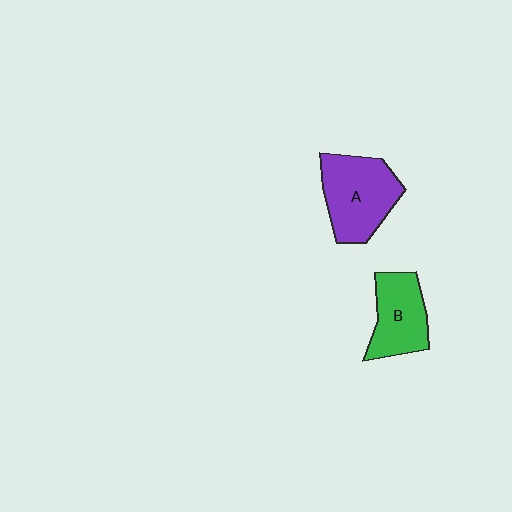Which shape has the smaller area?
Shape B (green).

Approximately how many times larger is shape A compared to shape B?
Approximately 1.3 times.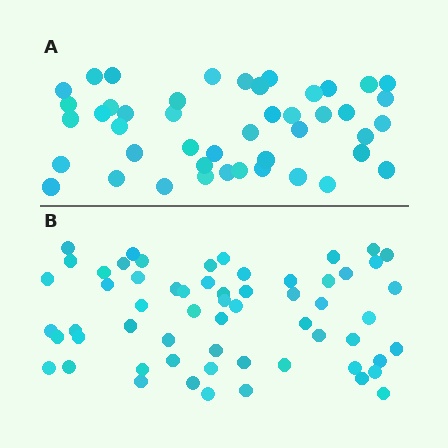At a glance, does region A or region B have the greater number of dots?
Region B (the bottom region) has more dots.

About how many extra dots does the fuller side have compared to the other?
Region B has approximately 15 more dots than region A.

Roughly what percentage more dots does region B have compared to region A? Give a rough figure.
About 35% more.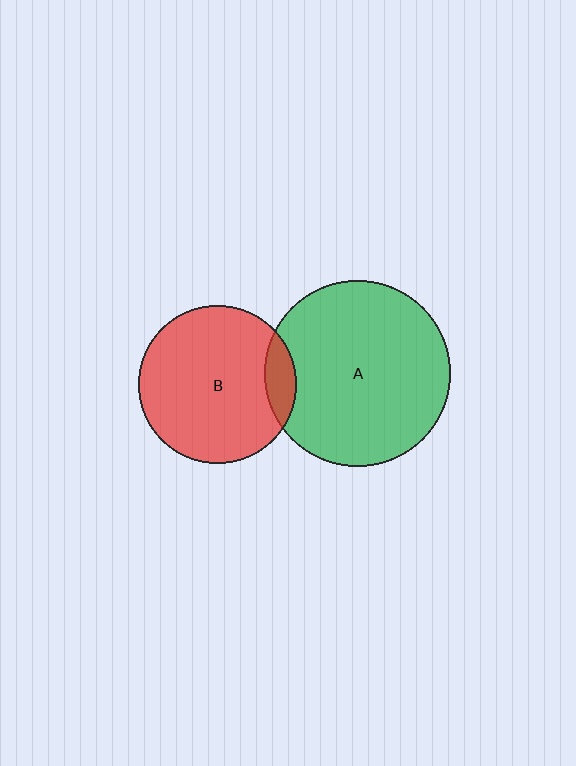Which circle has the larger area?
Circle A (green).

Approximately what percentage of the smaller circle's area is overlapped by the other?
Approximately 10%.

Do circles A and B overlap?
Yes.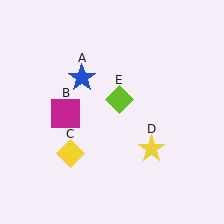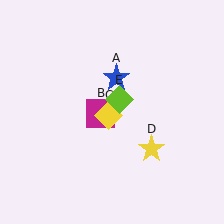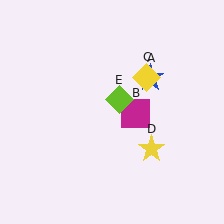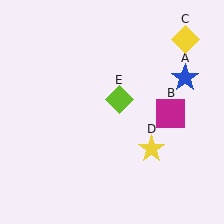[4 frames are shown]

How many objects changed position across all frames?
3 objects changed position: blue star (object A), magenta square (object B), yellow diamond (object C).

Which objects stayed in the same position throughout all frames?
Yellow star (object D) and lime diamond (object E) remained stationary.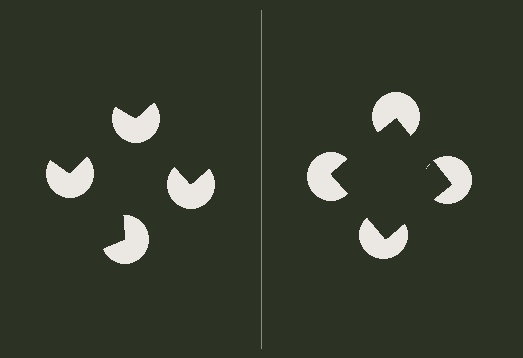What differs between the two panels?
The pac-man discs are positioned identically on both sides; only the wedge orientations differ. On the right they align to a square; on the left they are misaligned.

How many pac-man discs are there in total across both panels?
8 — 4 on each side.